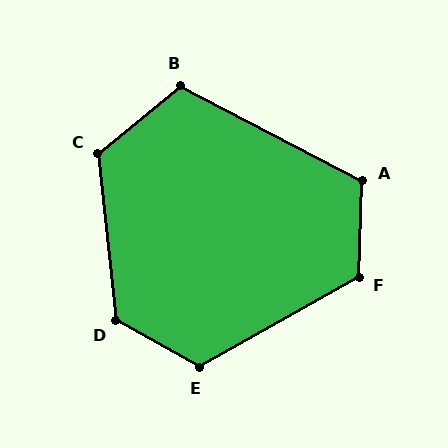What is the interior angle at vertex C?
Approximately 123 degrees (obtuse).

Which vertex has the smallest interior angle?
B, at approximately 113 degrees.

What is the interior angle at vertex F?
Approximately 122 degrees (obtuse).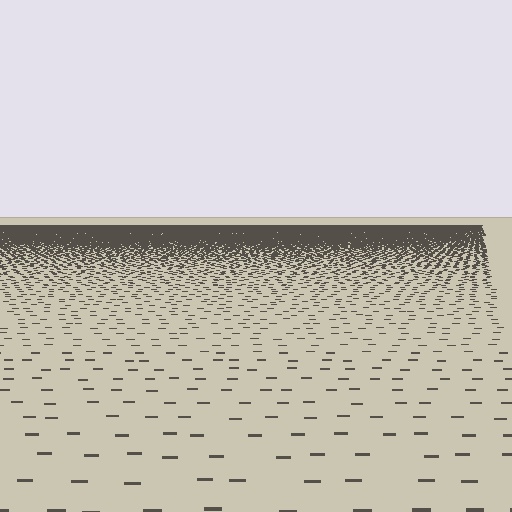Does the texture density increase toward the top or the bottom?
Density increases toward the top.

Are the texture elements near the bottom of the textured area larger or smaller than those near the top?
Larger. Near the bottom, elements are closer to the viewer and appear at a bigger on-screen size.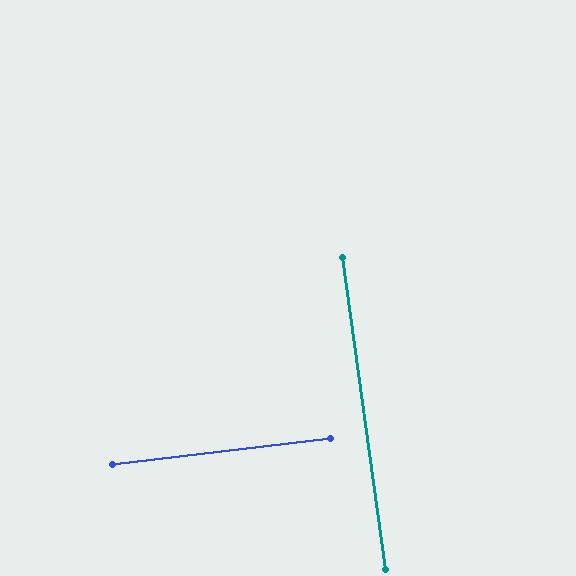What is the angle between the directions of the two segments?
Approximately 89 degrees.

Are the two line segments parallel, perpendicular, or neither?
Perpendicular — they meet at approximately 89°.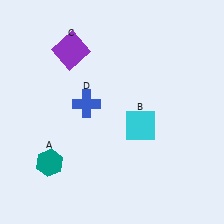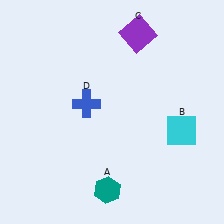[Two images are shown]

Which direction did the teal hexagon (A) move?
The teal hexagon (A) moved right.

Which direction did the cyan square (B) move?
The cyan square (B) moved right.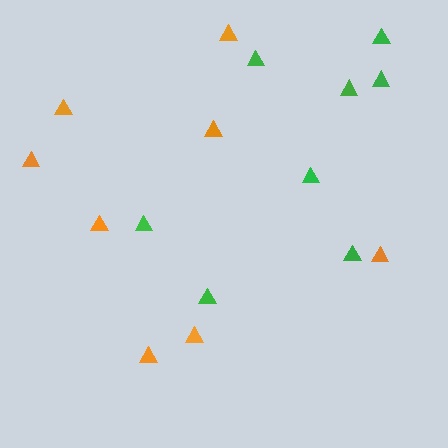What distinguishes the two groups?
There are 2 groups: one group of green triangles (8) and one group of orange triangles (8).